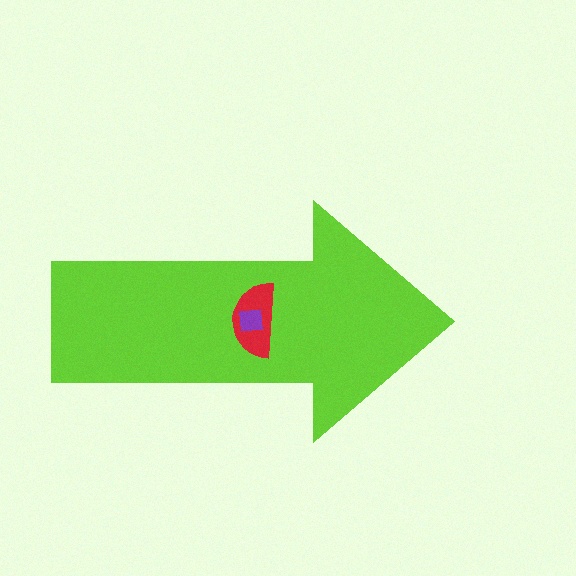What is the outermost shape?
The lime arrow.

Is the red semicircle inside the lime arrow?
Yes.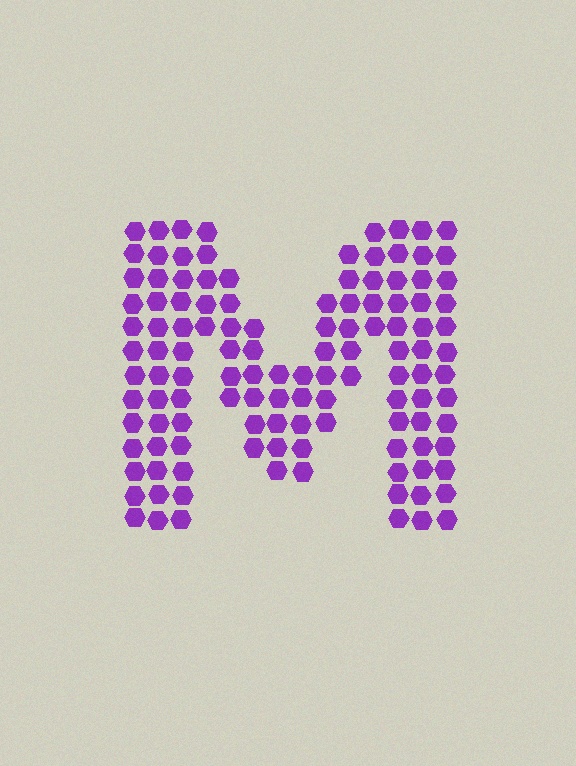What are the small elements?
The small elements are hexagons.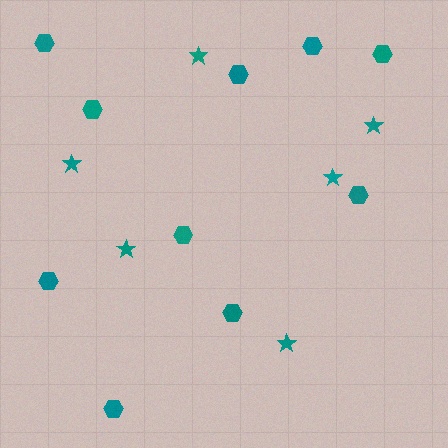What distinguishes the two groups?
There are 2 groups: one group of hexagons (10) and one group of stars (6).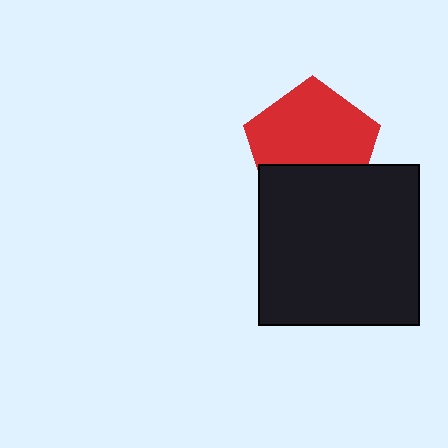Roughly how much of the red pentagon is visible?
Most of it is visible (roughly 66%).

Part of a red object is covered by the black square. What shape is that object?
It is a pentagon.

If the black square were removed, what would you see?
You would see the complete red pentagon.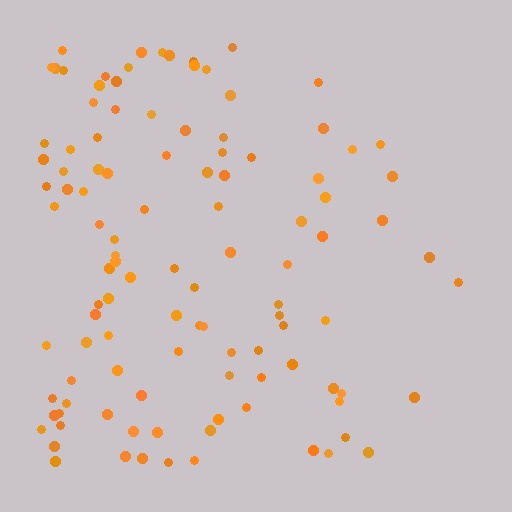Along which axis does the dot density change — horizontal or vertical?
Horizontal.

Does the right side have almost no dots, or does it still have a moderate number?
Still a moderate number, just noticeably fewer than the left.